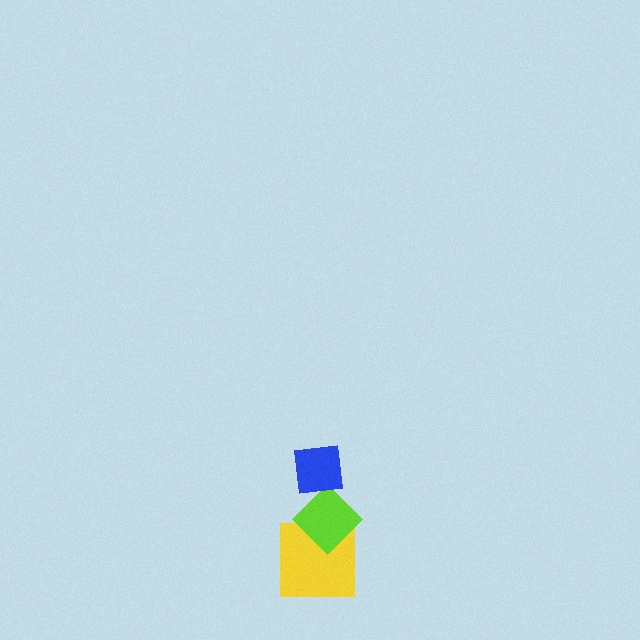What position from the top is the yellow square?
The yellow square is 3rd from the top.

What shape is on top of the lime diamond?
The blue square is on top of the lime diamond.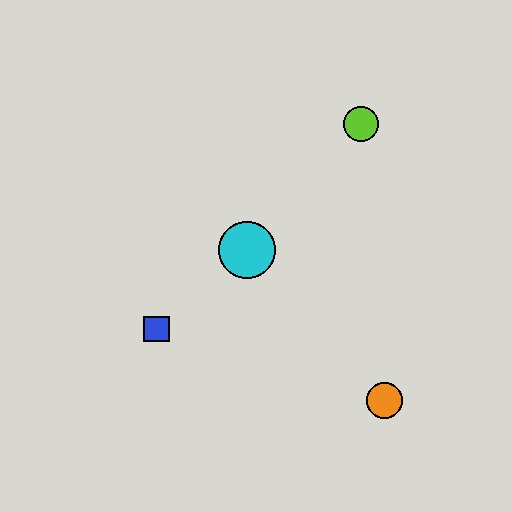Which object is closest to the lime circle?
The cyan circle is closest to the lime circle.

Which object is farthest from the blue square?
The lime circle is farthest from the blue square.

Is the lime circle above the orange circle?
Yes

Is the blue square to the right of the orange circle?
No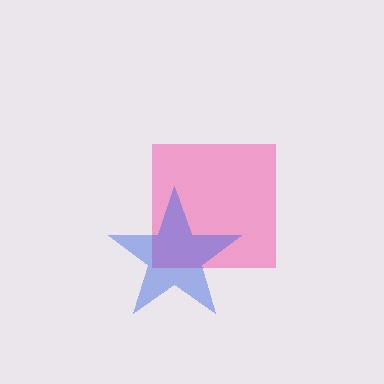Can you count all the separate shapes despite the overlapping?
Yes, there are 2 separate shapes.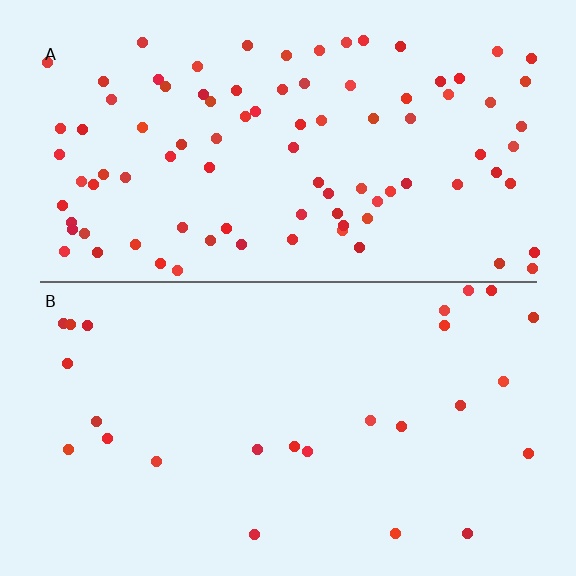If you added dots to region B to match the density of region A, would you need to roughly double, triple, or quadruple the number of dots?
Approximately quadruple.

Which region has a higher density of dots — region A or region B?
A (the top).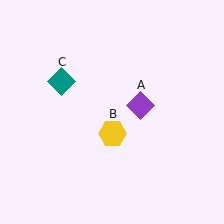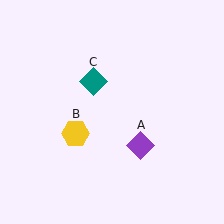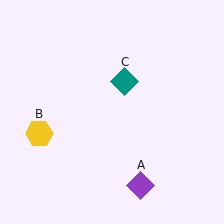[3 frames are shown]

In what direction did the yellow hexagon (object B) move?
The yellow hexagon (object B) moved left.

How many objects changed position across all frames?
3 objects changed position: purple diamond (object A), yellow hexagon (object B), teal diamond (object C).